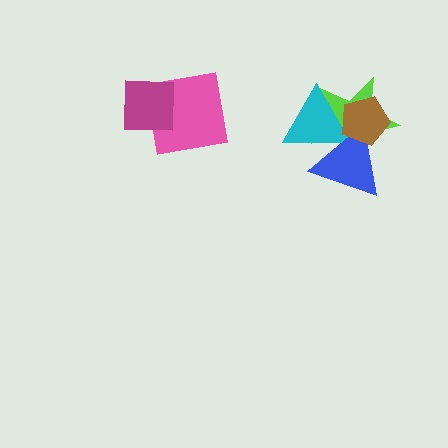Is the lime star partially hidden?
Yes, it is partially covered by another shape.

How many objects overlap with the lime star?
3 objects overlap with the lime star.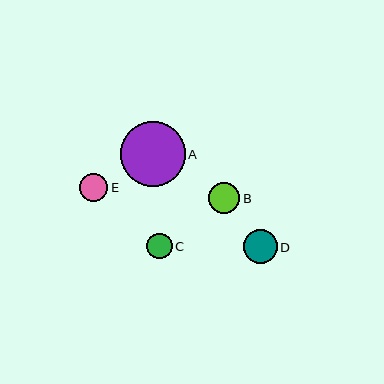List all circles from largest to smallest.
From largest to smallest: A, D, B, E, C.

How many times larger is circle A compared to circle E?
Circle A is approximately 2.3 times the size of circle E.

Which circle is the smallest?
Circle C is the smallest with a size of approximately 25 pixels.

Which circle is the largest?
Circle A is the largest with a size of approximately 65 pixels.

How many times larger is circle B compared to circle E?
Circle B is approximately 1.1 times the size of circle E.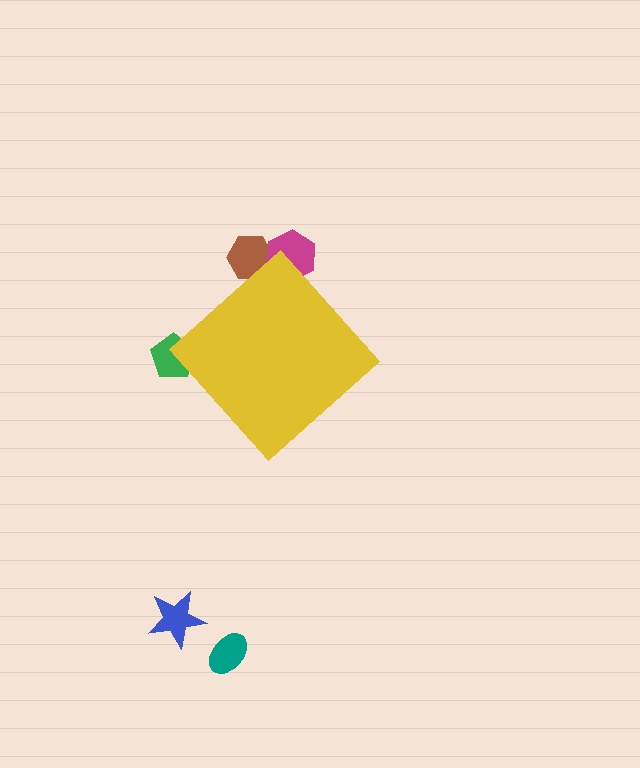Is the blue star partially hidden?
No, the blue star is fully visible.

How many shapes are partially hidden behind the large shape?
3 shapes are partially hidden.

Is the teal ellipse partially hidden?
No, the teal ellipse is fully visible.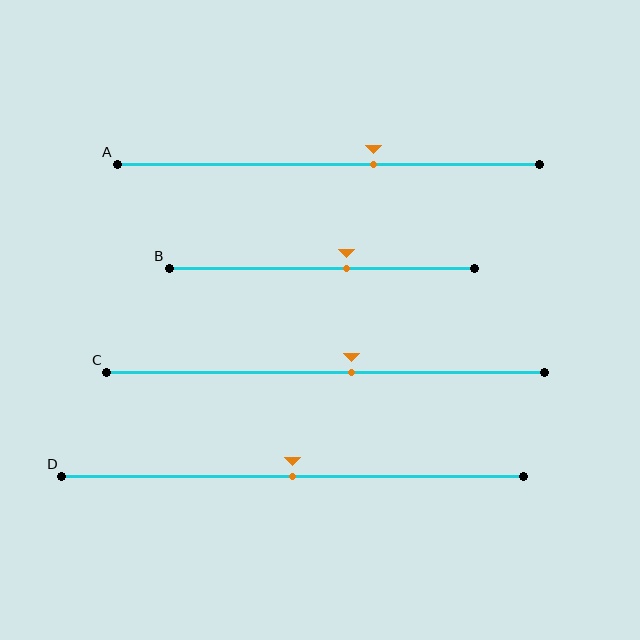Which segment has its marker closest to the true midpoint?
Segment D has its marker closest to the true midpoint.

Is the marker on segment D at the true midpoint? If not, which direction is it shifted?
Yes, the marker on segment D is at the true midpoint.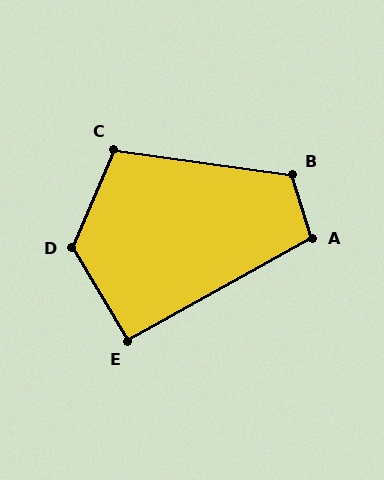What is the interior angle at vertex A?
Approximately 102 degrees (obtuse).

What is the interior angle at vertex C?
Approximately 105 degrees (obtuse).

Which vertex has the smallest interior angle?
E, at approximately 92 degrees.